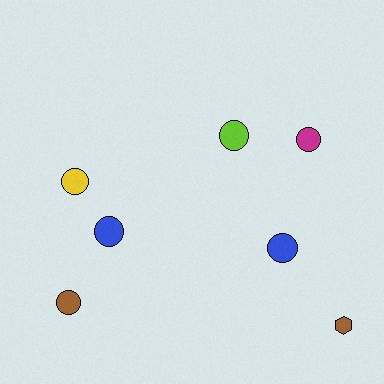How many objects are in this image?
There are 7 objects.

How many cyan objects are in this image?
There are no cyan objects.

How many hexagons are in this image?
There is 1 hexagon.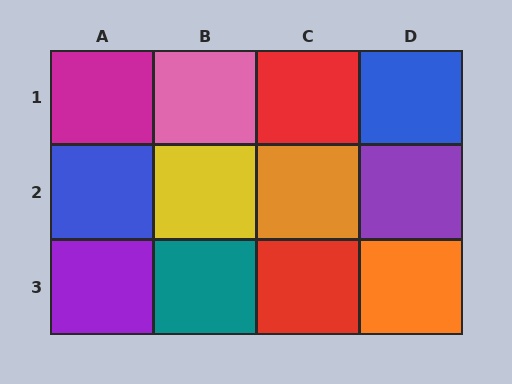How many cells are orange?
2 cells are orange.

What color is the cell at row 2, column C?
Orange.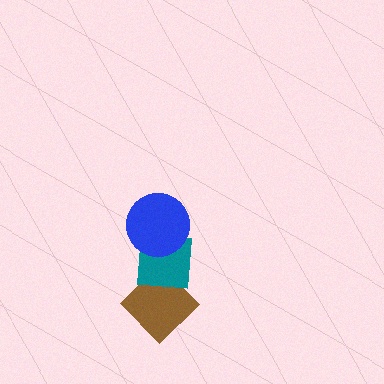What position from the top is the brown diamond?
The brown diamond is 3rd from the top.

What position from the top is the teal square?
The teal square is 2nd from the top.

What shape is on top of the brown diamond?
The teal square is on top of the brown diamond.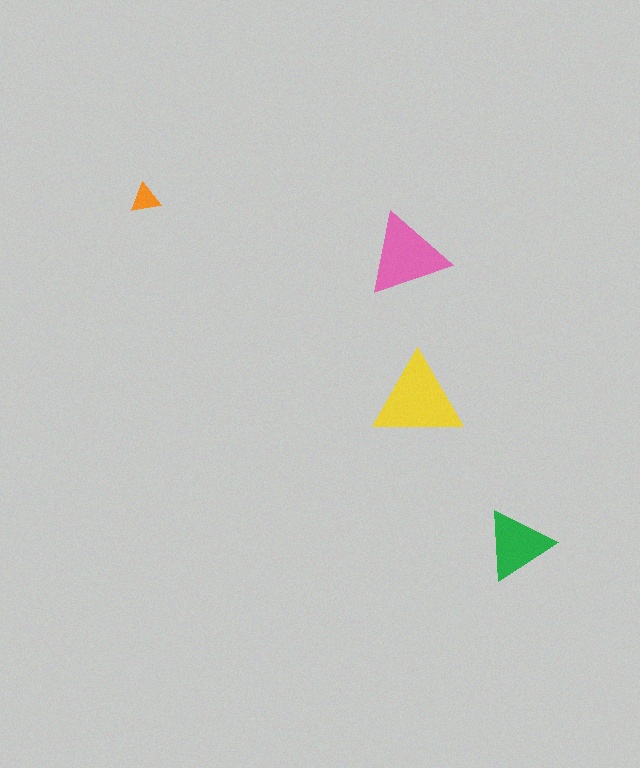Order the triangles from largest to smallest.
the yellow one, the pink one, the green one, the orange one.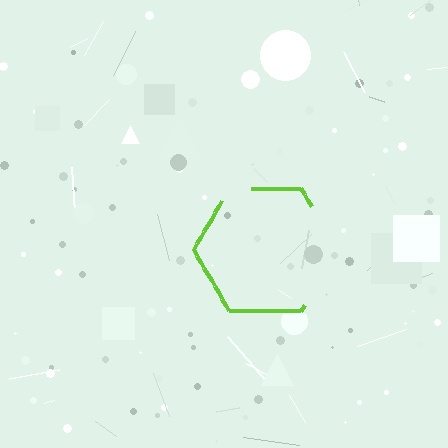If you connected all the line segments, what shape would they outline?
They would outline a hexagon.